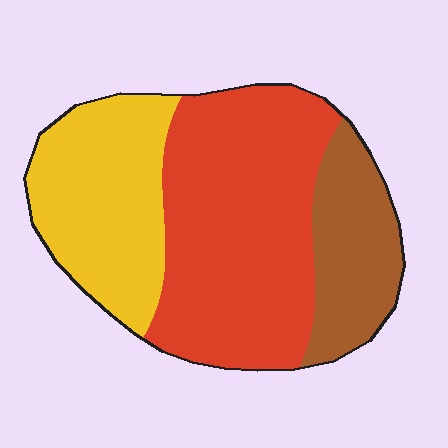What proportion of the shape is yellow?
Yellow takes up about one third (1/3) of the shape.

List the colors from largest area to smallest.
From largest to smallest: red, yellow, brown.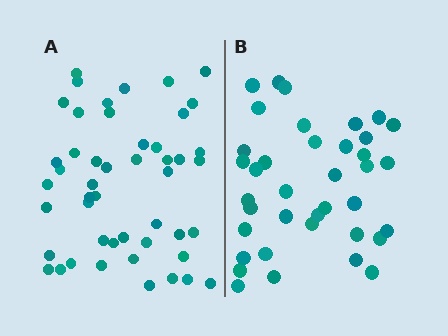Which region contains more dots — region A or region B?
Region A (the left region) has more dots.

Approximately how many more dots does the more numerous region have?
Region A has roughly 10 or so more dots than region B.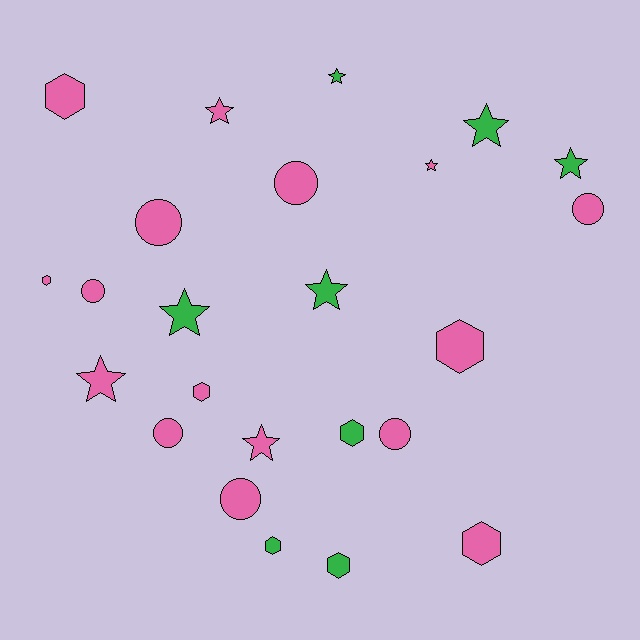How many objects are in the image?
There are 24 objects.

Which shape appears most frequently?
Star, with 9 objects.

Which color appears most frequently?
Pink, with 16 objects.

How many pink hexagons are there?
There are 5 pink hexagons.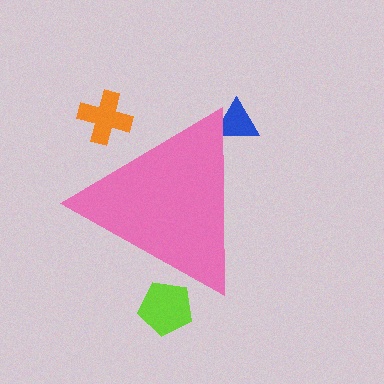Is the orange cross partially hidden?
Yes, the orange cross is partially hidden behind the pink triangle.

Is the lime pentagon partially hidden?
Yes, the lime pentagon is partially hidden behind the pink triangle.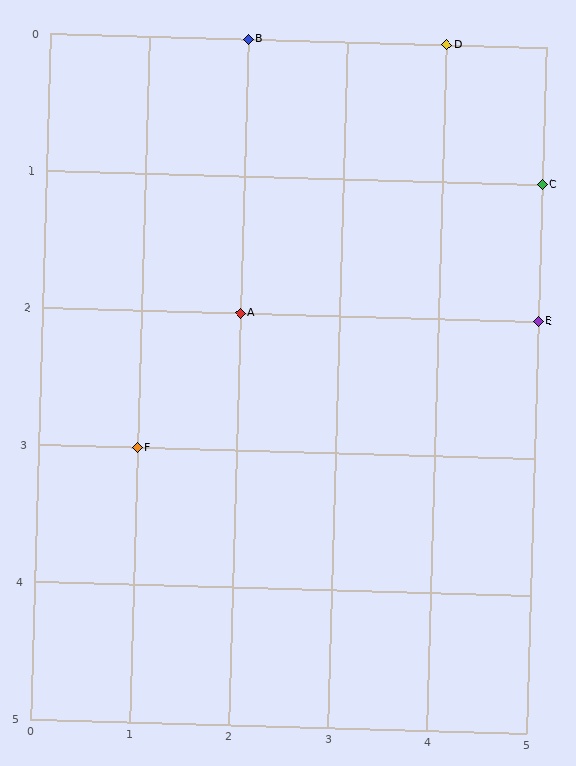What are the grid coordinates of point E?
Point E is at grid coordinates (5, 2).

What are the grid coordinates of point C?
Point C is at grid coordinates (5, 1).